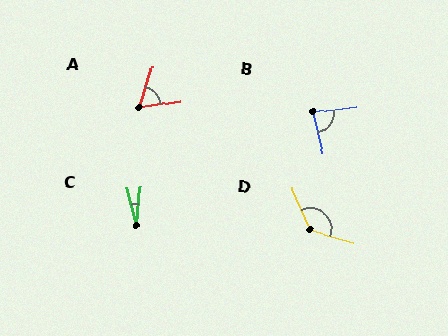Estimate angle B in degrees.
Approximately 83 degrees.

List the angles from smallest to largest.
C (19°), A (64°), B (83°), D (130°).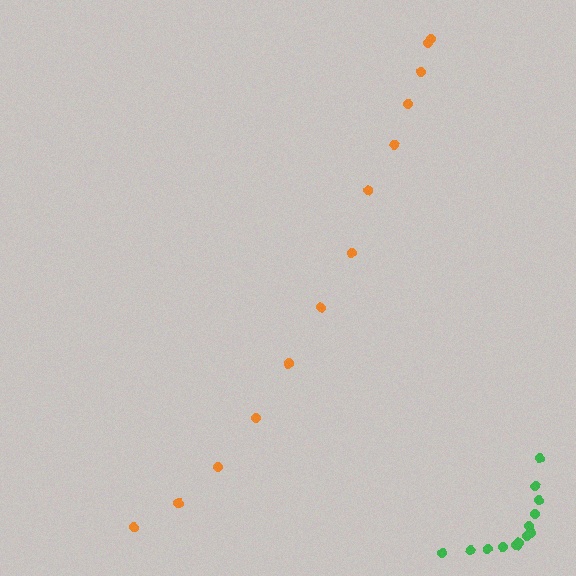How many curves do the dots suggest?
There are 2 distinct paths.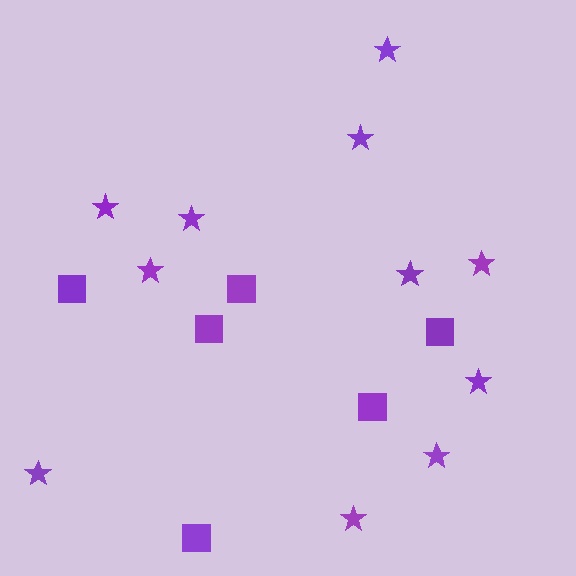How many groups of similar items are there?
There are 2 groups: one group of squares (6) and one group of stars (11).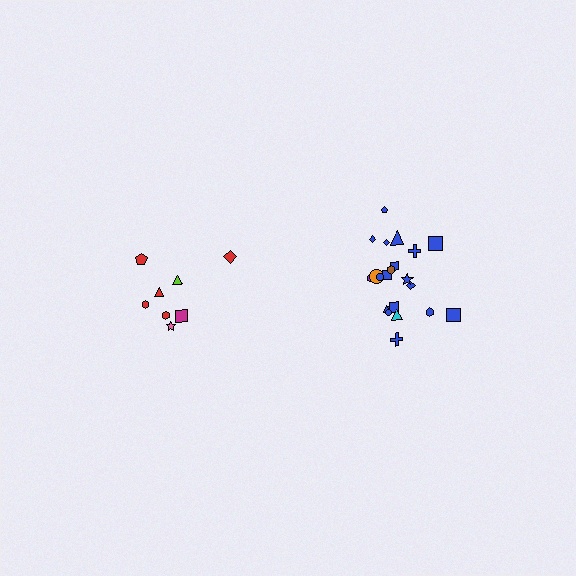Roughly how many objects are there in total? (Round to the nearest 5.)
Roughly 30 objects in total.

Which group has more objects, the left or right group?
The right group.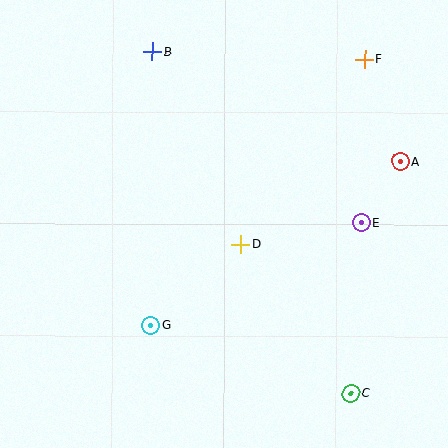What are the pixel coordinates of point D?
Point D is at (241, 244).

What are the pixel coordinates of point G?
Point G is at (150, 325).